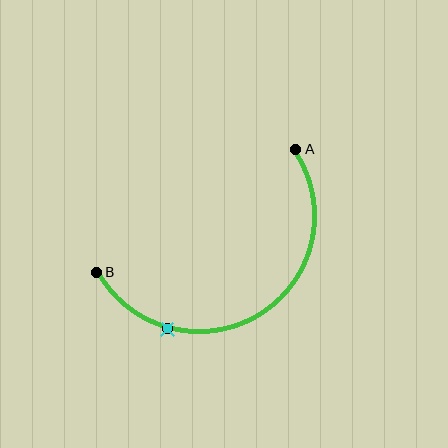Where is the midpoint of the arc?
The arc midpoint is the point on the curve farthest from the straight line joining A and B. It sits below that line.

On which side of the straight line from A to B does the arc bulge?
The arc bulges below the straight line connecting A and B.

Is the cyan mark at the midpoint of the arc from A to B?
No. The cyan mark lies on the arc but is closer to endpoint B. The arc midpoint would be at the point on the curve equidistant along the arc from both A and B.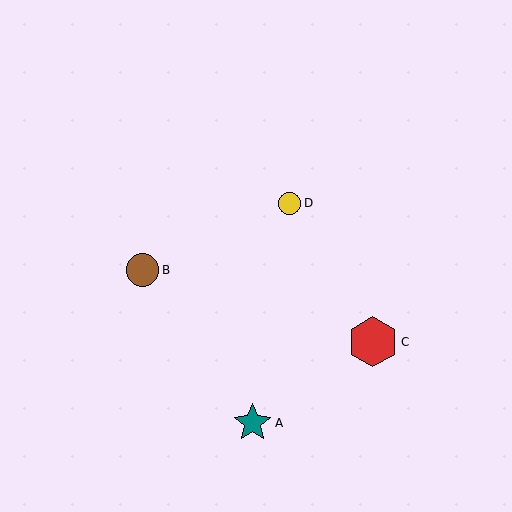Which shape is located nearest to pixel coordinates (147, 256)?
The brown circle (labeled B) at (143, 270) is nearest to that location.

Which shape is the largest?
The red hexagon (labeled C) is the largest.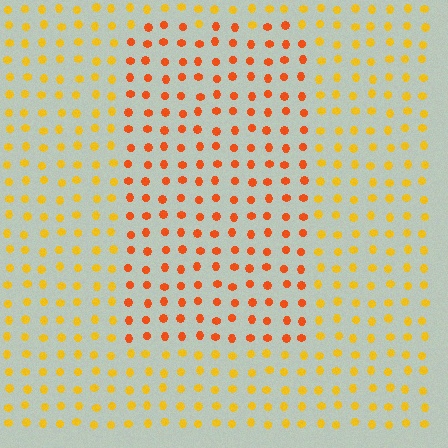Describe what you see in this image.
The image is filled with small yellow elements in a uniform arrangement. A rectangle-shaped region is visible where the elements are tinted to a slightly different hue, forming a subtle color boundary.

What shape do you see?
I see a rectangle.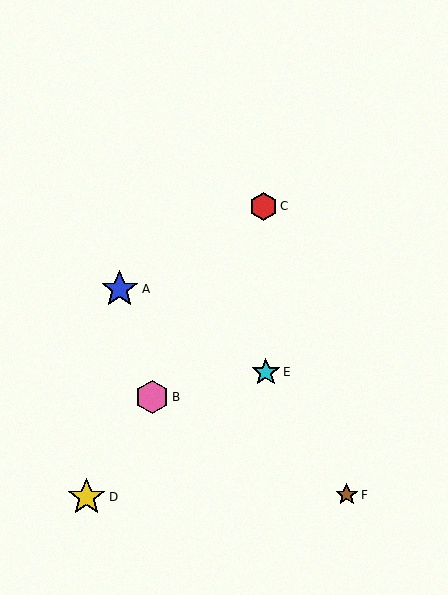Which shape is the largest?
The yellow star (labeled D) is the largest.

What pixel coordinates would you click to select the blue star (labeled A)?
Click at (120, 289) to select the blue star A.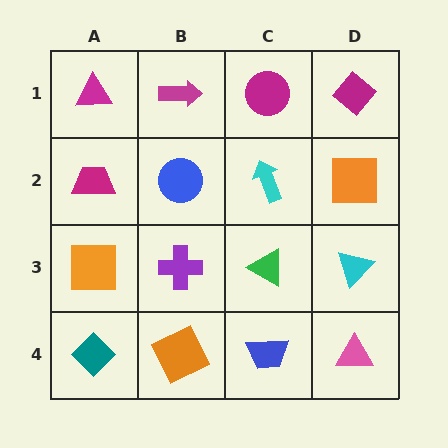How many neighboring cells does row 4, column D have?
2.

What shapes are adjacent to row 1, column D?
An orange square (row 2, column D), a magenta circle (row 1, column C).